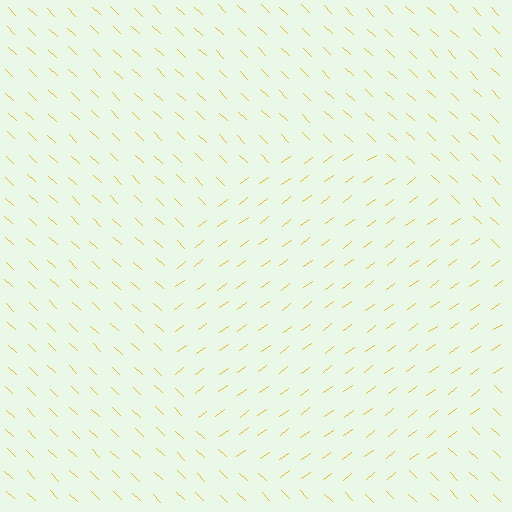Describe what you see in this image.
The image is filled with small yellow line segments. A circle region in the image has lines oriented differently from the surrounding lines, creating a visible texture boundary.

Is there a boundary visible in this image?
Yes, there is a texture boundary formed by a change in line orientation.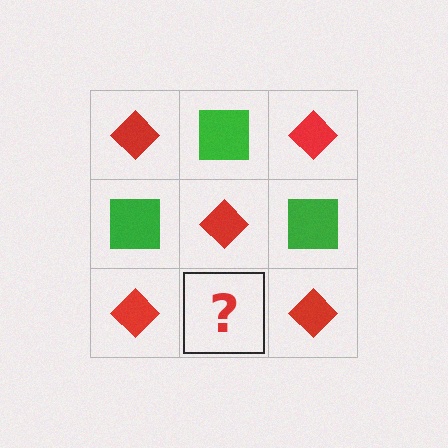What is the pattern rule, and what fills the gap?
The rule is that it alternates red diamond and green square in a checkerboard pattern. The gap should be filled with a green square.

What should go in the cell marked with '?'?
The missing cell should contain a green square.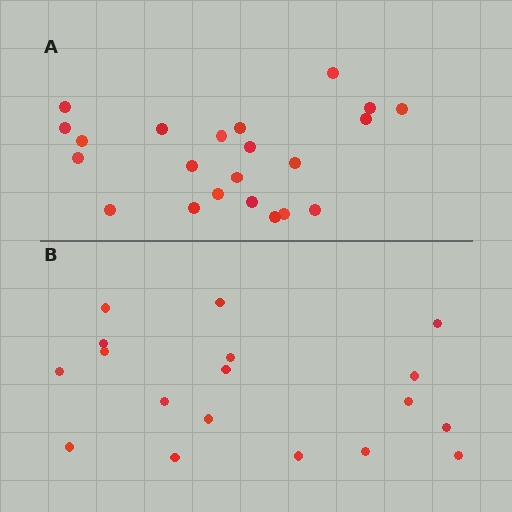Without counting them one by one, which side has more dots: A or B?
Region A (the top region) has more dots.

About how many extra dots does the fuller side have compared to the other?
Region A has about 4 more dots than region B.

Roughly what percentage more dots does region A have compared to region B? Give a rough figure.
About 20% more.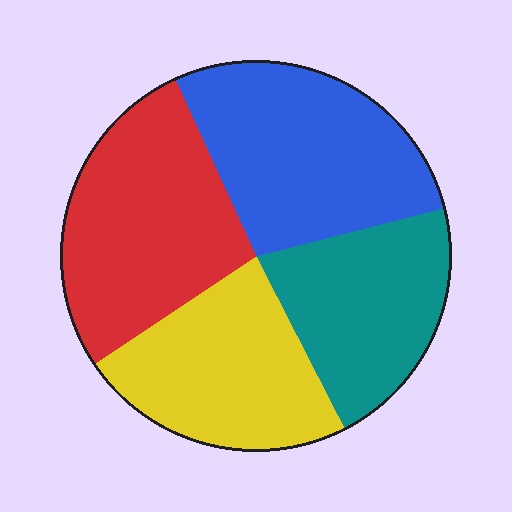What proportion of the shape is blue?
Blue takes up about one quarter (1/4) of the shape.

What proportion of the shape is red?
Red takes up about one quarter (1/4) of the shape.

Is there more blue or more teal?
Blue.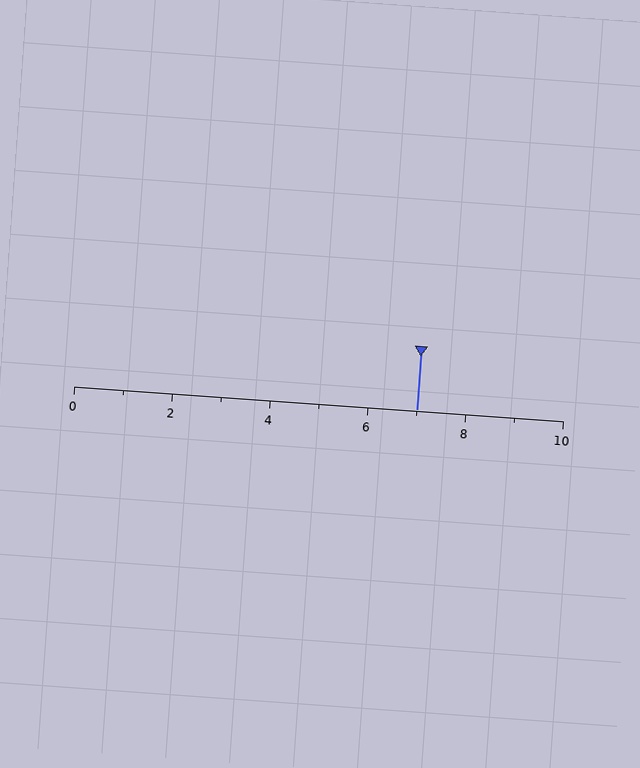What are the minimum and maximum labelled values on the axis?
The axis runs from 0 to 10.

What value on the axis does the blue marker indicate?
The marker indicates approximately 7.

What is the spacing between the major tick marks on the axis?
The major ticks are spaced 2 apart.